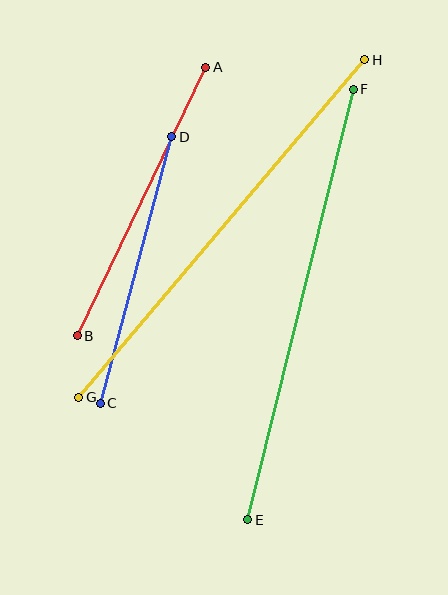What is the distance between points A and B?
The distance is approximately 297 pixels.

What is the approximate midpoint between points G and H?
The midpoint is at approximately (222, 229) pixels.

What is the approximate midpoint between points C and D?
The midpoint is at approximately (136, 270) pixels.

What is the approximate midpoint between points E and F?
The midpoint is at approximately (301, 304) pixels.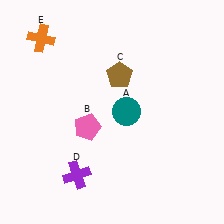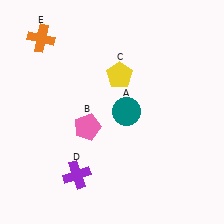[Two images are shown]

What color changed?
The pentagon (C) changed from brown in Image 1 to yellow in Image 2.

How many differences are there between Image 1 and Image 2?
There is 1 difference between the two images.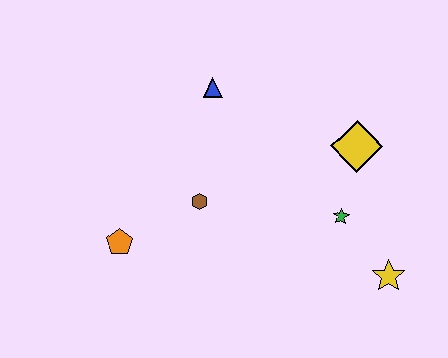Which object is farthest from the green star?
The orange pentagon is farthest from the green star.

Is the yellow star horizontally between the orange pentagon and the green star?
No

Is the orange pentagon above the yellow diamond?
No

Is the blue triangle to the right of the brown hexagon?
Yes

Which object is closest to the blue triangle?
The brown hexagon is closest to the blue triangle.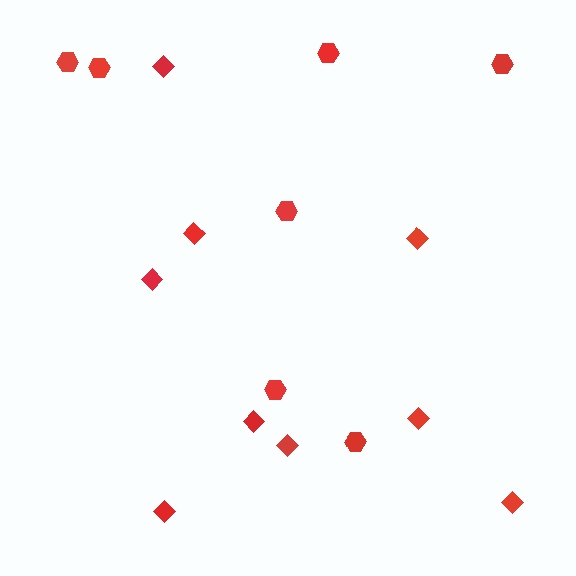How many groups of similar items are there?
There are 2 groups: one group of diamonds (9) and one group of hexagons (7).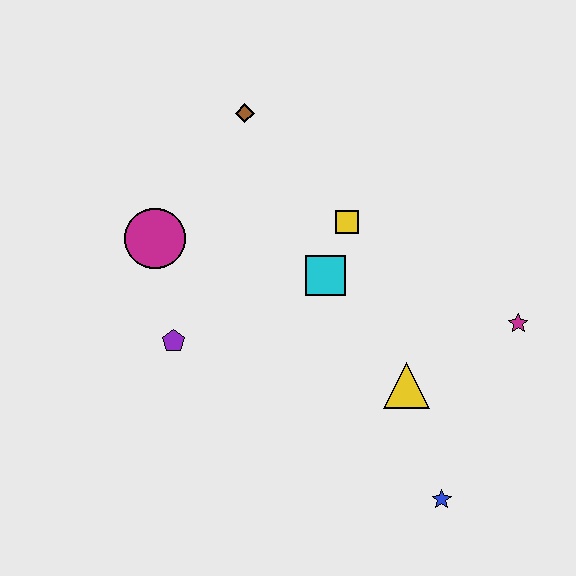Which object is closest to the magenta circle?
The purple pentagon is closest to the magenta circle.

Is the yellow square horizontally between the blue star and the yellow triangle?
No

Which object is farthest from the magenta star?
The magenta circle is farthest from the magenta star.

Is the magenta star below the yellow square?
Yes